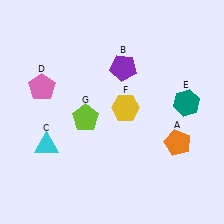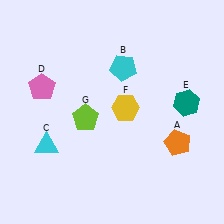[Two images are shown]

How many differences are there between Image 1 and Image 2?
There is 1 difference between the two images.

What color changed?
The pentagon (B) changed from purple in Image 1 to cyan in Image 2.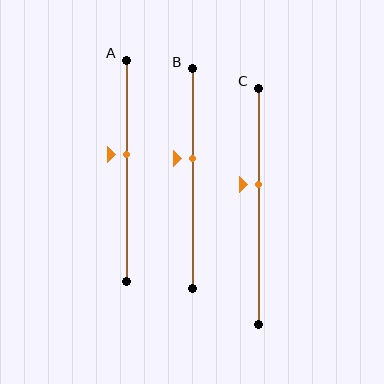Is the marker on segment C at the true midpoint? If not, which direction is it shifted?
No, the marker on segment C is shifted upward by about 9% of the segment length.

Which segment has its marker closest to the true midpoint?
Segment A has its marker closest to the true midpoint.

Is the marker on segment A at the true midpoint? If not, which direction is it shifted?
No, the marker on segment A is shifted upward by about 7% of the segment length.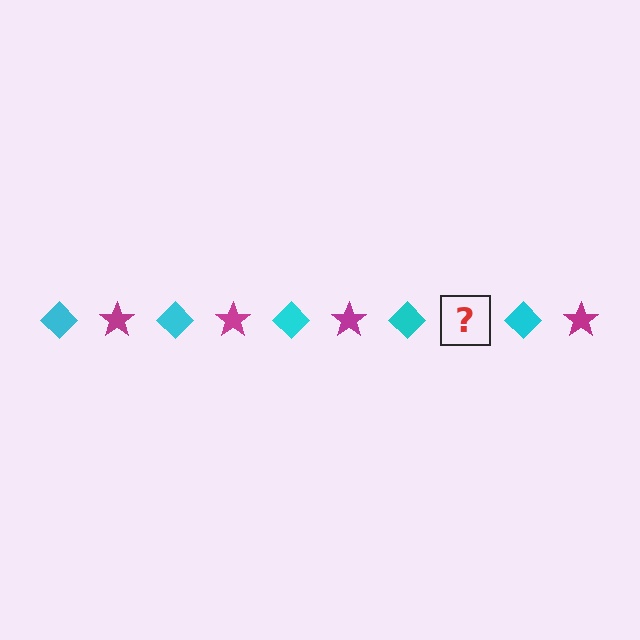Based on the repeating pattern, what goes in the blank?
The blank should be a magenta star.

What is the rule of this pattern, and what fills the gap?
The rule is that the pattern alternates between cyan diamond and magenta star. The gap should be filled with a magenta star.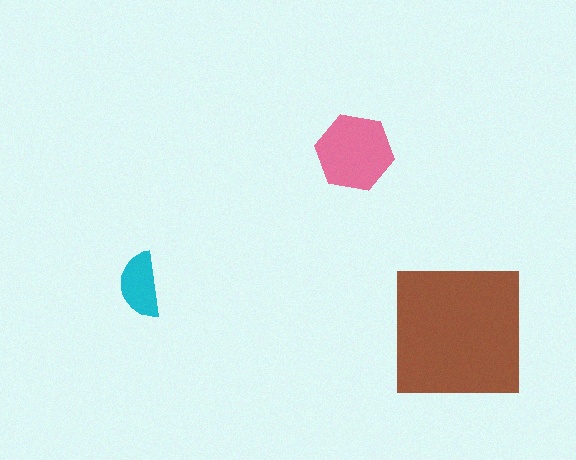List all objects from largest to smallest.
The brown square, the pink hexagon, the cyan semicircle.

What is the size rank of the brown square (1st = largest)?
1st.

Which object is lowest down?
The brown square is bottommost.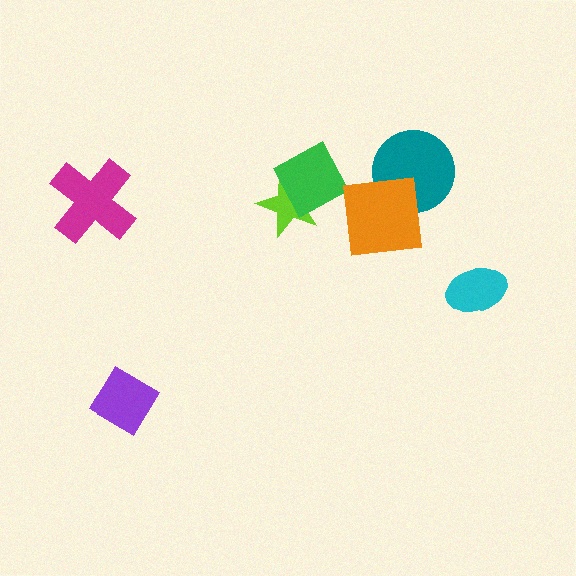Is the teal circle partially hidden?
Yes, it is partially covered by another shape.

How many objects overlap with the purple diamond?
0 objects overlap with the purple diamond.